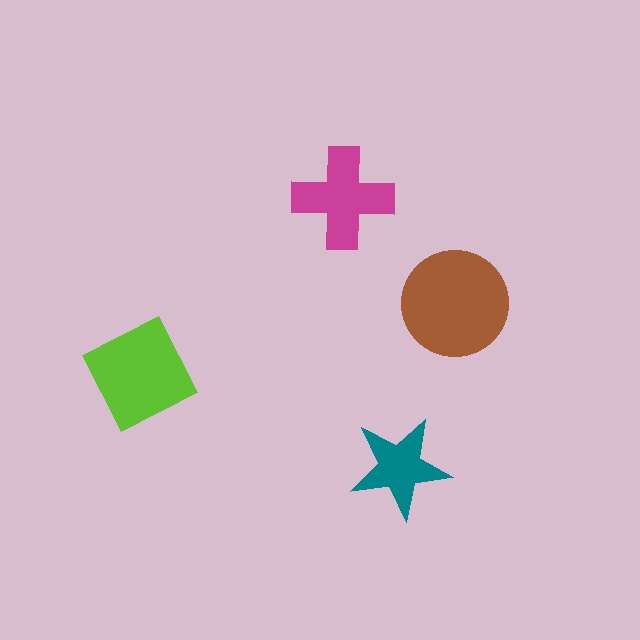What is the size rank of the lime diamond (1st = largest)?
2nd.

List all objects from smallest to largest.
The teal star, the magenta cross, the lime diamond, the brown circle.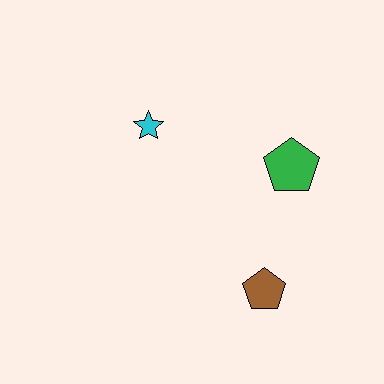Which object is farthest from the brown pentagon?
The cyan star is farthest from the brown pentagon.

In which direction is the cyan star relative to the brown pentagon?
The cyan star is above the brown pentagon.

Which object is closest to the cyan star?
The green pentagon is closest to the cyan star.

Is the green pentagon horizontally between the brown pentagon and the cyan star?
No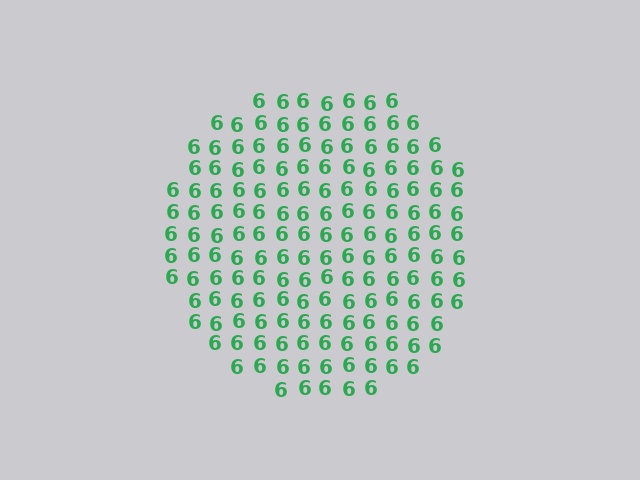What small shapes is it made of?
It is made of small digit 6's.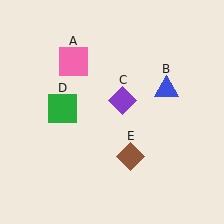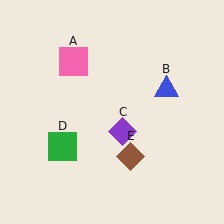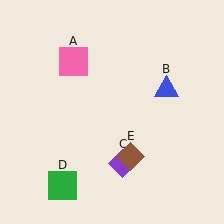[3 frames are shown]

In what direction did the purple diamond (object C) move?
The purple diamond (object C) moved down.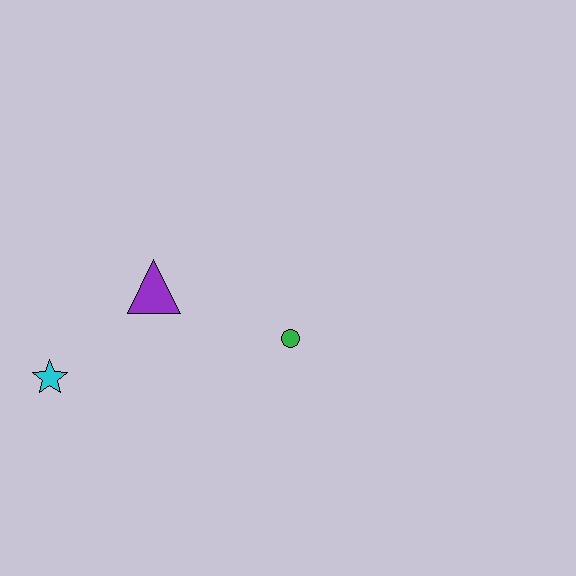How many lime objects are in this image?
There are no lime objects.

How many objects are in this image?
There are 3 objects.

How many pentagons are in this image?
There are no pentagons.